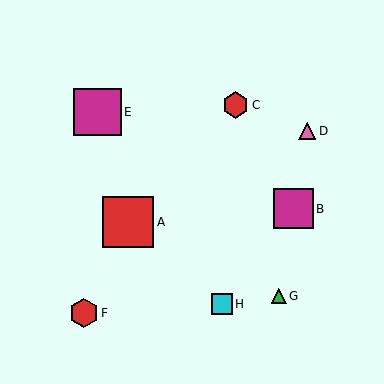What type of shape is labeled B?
Shape B is a magenta square.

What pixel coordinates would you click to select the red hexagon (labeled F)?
Click at (84, 313) to select the red hexagon F.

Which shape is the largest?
The red square (labeled A) is the largest.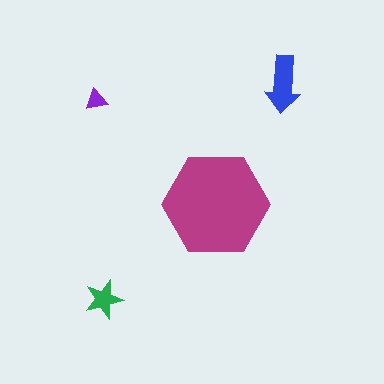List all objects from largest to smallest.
The magenta hexagon, the blue arrow, the green star, the purple triangle.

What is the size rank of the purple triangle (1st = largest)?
4th.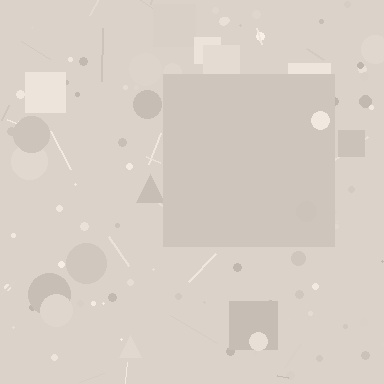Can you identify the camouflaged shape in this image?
The camouflaged shape is a square.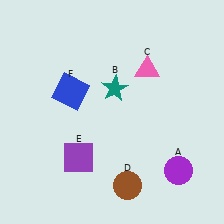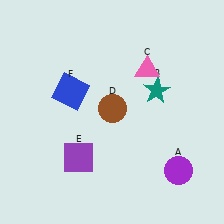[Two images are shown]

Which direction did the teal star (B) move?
The teal star (B) moved right.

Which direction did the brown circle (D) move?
The brown circle (D) moved up.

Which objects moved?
The objects that moved are: the teal star (B), the brown circle (D).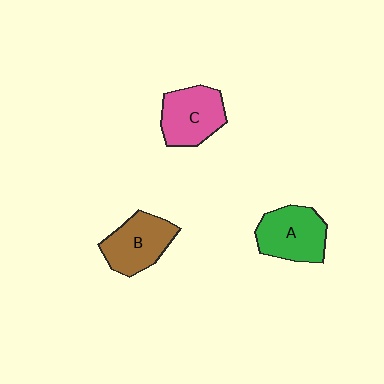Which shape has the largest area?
Shape A (green).